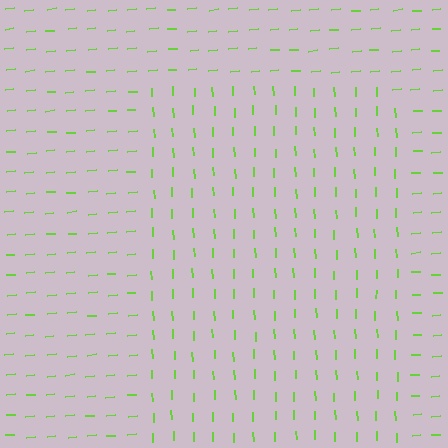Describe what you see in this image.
The image is filled with small lime line segments. A rectangle region in the image has lines oriented differently from the surrounding lines, creating a visible texture boundary.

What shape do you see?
I see a rectangle.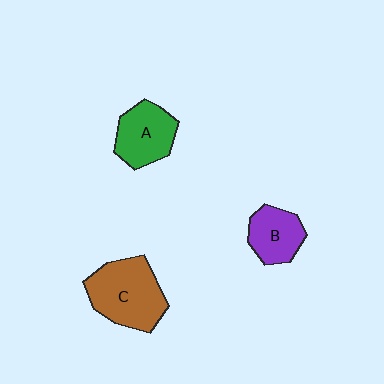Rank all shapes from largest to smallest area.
From largest to smallest: C (brown), A (green), B (purple).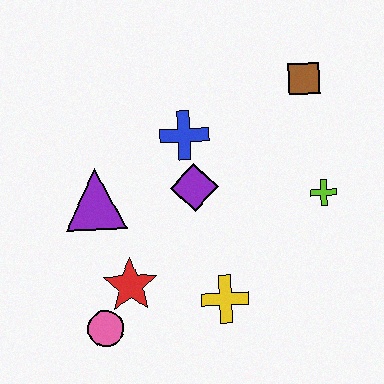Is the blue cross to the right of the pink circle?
Yes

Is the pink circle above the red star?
No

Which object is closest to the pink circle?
The red star is closest to the pink circle.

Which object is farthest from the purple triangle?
The brown square is farthest from the purple triangle.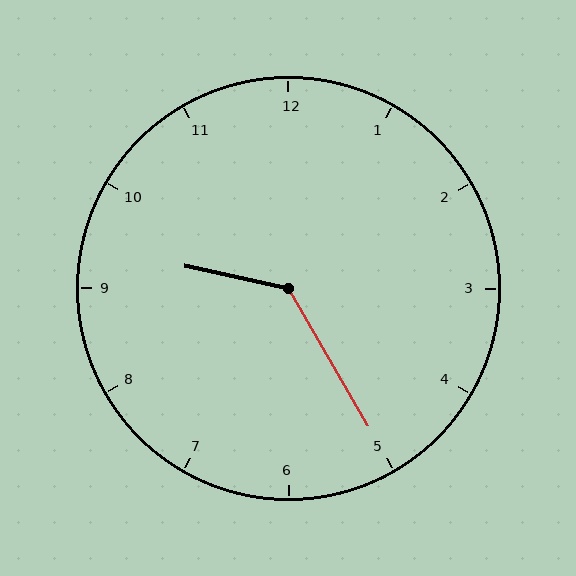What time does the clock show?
9:25.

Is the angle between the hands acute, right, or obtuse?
It is obtuse.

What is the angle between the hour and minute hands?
Approximately 132 degrees.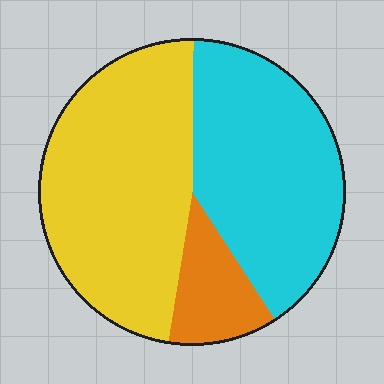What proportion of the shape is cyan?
Cyan takes up about two fifths (2/5) of the shape.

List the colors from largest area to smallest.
From largest to smallest: yellow, cyan, orange.